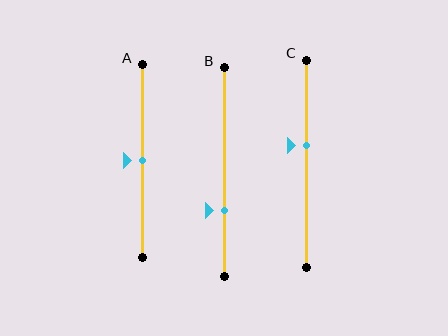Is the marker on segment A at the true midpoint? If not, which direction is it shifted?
Yes, the marker on segment A is at the true midpoint.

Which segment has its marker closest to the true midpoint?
Segment A has its marker closest to the true midpoint.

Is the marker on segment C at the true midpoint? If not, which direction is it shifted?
No, the marker on segment C is shifted upward by about 9% of the segment length.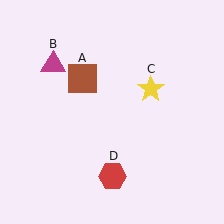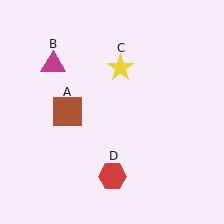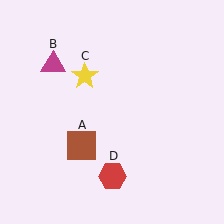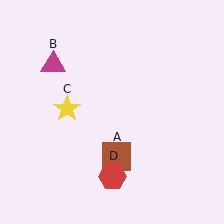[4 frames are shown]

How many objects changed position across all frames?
2 objects changed position: brown square (object A), yellow star (object C).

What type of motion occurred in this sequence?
The brown square (object A), yellow star (object C) rotated counterclockwise around the center of the scene.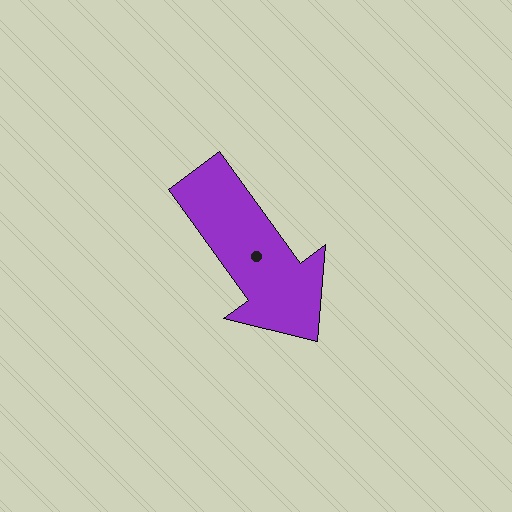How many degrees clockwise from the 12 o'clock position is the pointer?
Approximately 144 degrees.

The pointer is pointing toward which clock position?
Roughly 5 o'clock.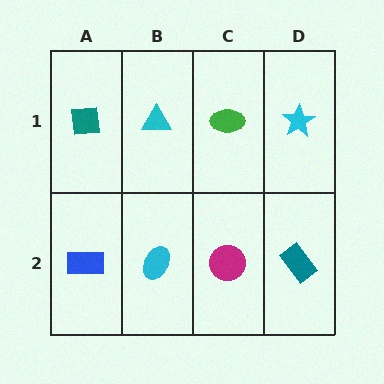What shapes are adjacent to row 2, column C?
A green ellipse (row 1, column C), a cyan ellipse (row 2, column B), a teal rectangle (row 2, column D).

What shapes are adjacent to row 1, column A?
A blue rectangle (row 2, column A), a cyan triangle (row 1, column B).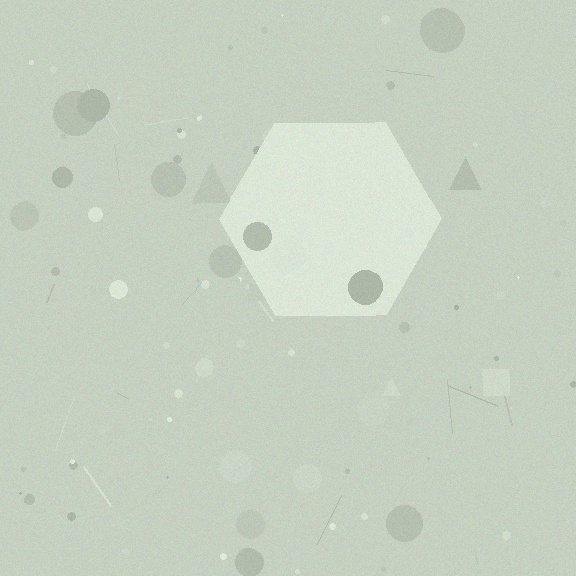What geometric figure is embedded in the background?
A hexagon is embedded in the background.